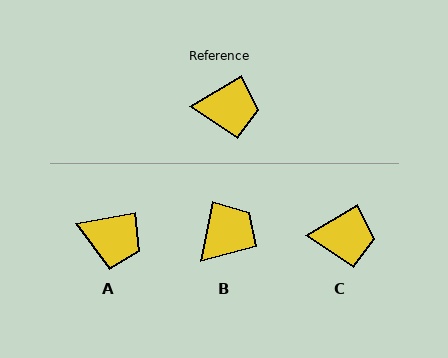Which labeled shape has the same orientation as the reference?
C.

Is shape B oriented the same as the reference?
No, it is off by about 48 degrees.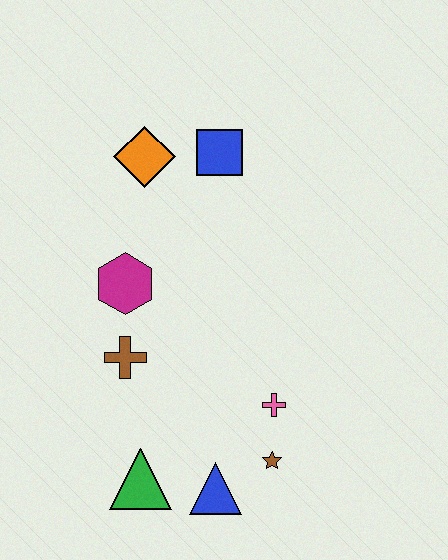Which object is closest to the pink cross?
The brown star is closest to the pink cross.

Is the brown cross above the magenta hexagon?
No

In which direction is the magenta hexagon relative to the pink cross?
The magenta hexagon is to the left of the pink cross.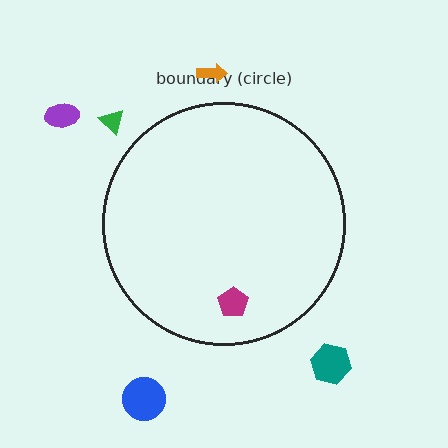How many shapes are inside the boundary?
1 inside, 5 outside.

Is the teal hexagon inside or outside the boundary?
Outside.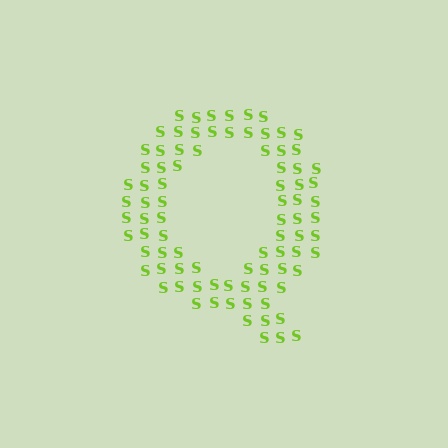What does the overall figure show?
The overall figure shows the letter Q.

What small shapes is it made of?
It is made of small letter S's.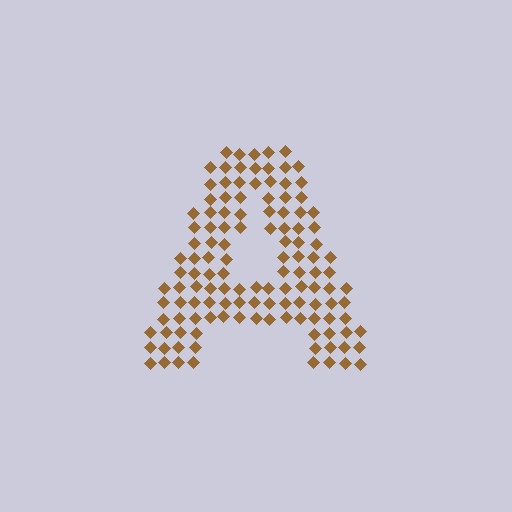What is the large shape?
The large shape is the letter A.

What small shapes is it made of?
It is made of small diamonds.